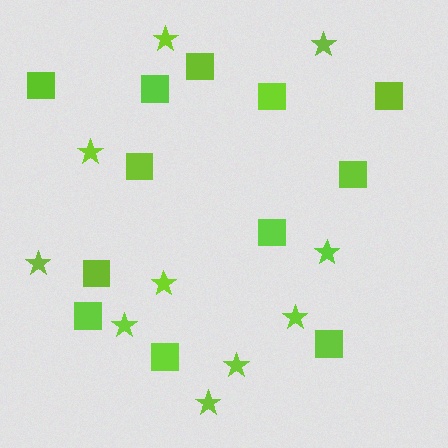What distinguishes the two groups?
There are 2 groups: one group of stars (10) and one group of squares (12).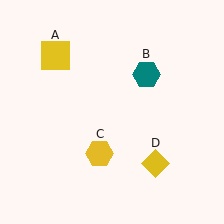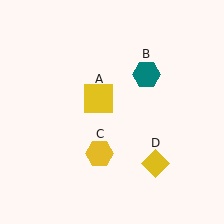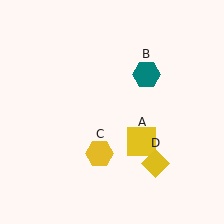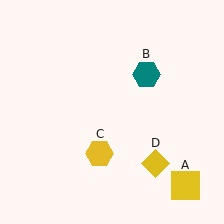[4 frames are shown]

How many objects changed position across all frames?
1 object changed position: yellow square (object A).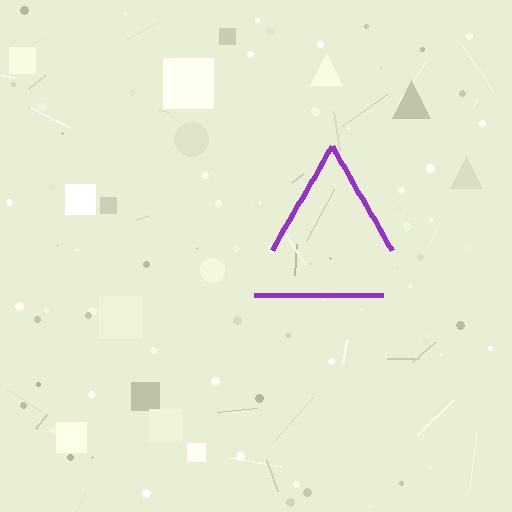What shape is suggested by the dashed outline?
The dashed outline suggests a triangle.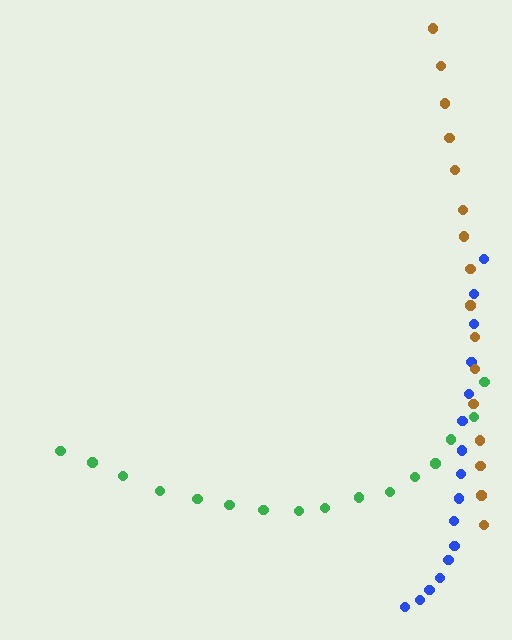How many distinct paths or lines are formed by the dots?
There are 3 distinct paths.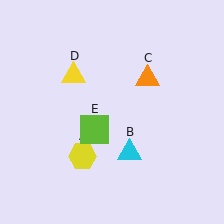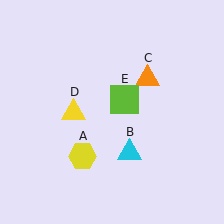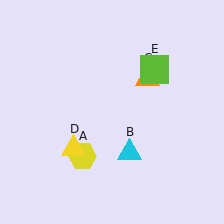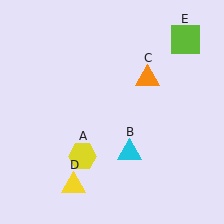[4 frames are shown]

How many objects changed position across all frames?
2 objects changed position: yellow triangle (object D), lime square (object E).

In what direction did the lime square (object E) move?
The lime square (object E) moved up and to the right.